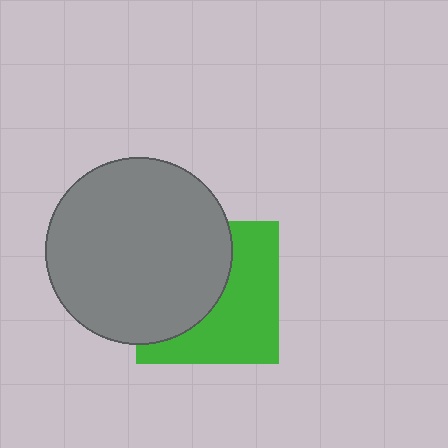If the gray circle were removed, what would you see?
You would see the complete green square.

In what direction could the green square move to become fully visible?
The green square could move right. That would shift it out from behind the gray circle entirely.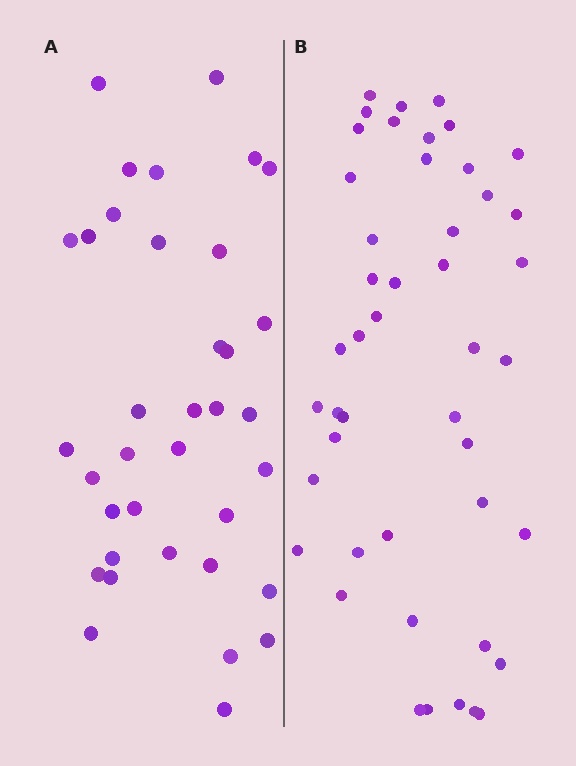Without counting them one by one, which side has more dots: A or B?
Region B (the right region) has more dots.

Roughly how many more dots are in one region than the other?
Region B has roughly 10 or so more dots than region A.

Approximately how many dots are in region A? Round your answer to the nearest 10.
About 40 dots. (The exact count is 36, which rounds to 40.)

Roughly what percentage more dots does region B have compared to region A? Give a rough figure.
About 30% more.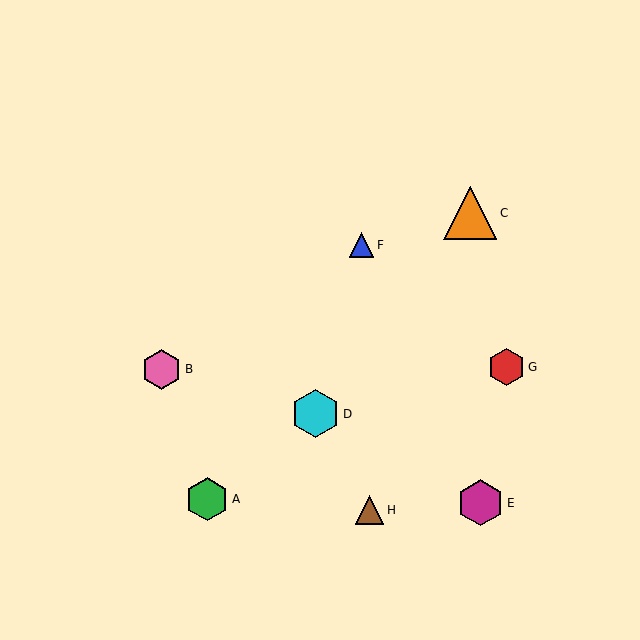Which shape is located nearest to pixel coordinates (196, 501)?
The green hexagon (labeled A) at (207, 499) is nearest to that location.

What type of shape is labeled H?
Shape H is a brown triangle.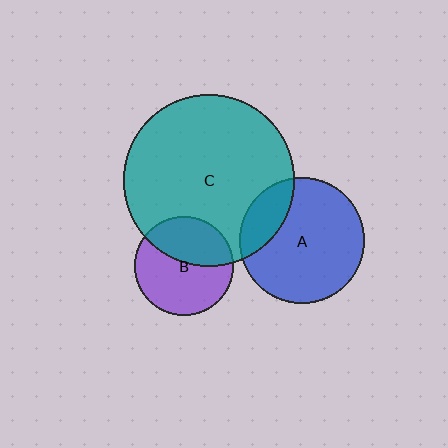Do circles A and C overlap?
Yes.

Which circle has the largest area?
Circle C (teal).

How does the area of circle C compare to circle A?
Approximately 1.9 times.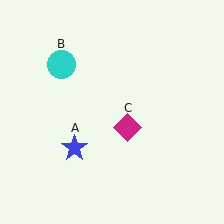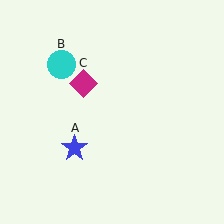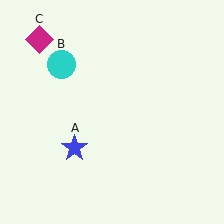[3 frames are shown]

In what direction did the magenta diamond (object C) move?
The magenta diamond (object C) moved up and to the left.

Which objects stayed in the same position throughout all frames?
Blue star (object A) and cyan circle (object B) remained stationary.